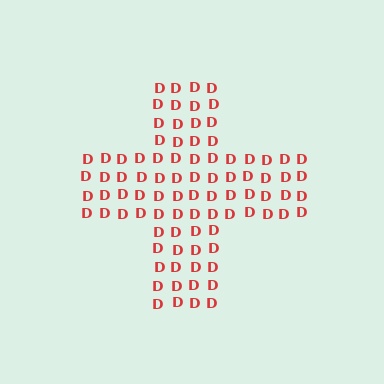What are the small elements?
The small elements are letter D's.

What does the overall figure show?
The overall figure shows a cross.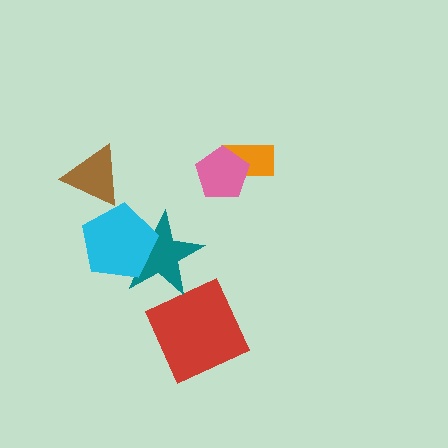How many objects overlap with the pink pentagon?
1 object overlaps with the pink pentagon.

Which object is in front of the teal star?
The cyan pentagon is in front of the teal star.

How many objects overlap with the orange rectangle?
1 object overlaps with the orange rectangle.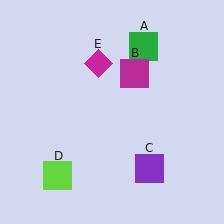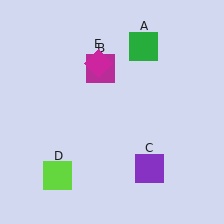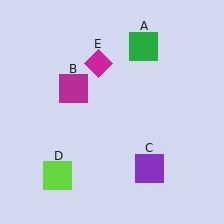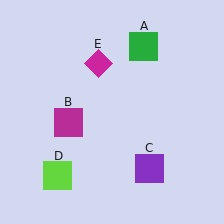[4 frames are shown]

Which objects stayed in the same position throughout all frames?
Green square (object A) and purple square (object C) and lime square (object D) and magenta diamond (object E) remained stationary.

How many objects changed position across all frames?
1 object changed position: magenta square (object B).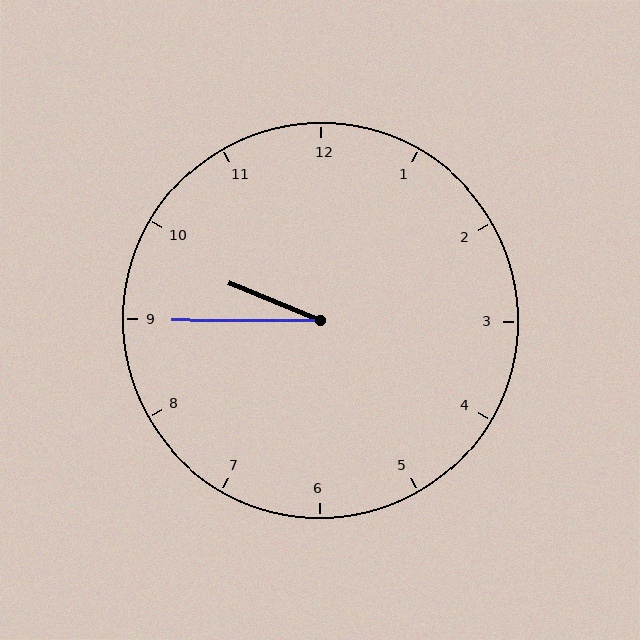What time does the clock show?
9:45.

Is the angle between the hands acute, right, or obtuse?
It is acute.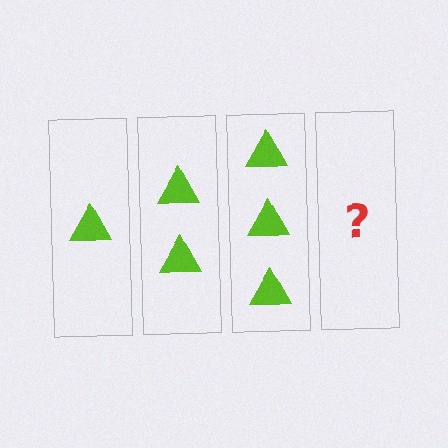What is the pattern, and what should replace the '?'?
The pattern is that each step adds one more triangle. The '?' should be 4 triangles.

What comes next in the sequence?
The next element should be 4 triangles.